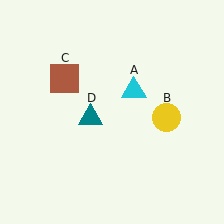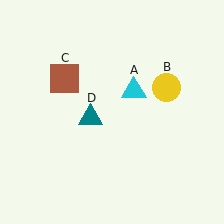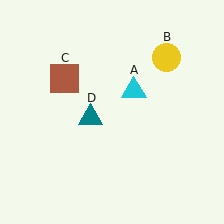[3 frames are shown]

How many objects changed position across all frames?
1 object changed position: yellow circle (object B).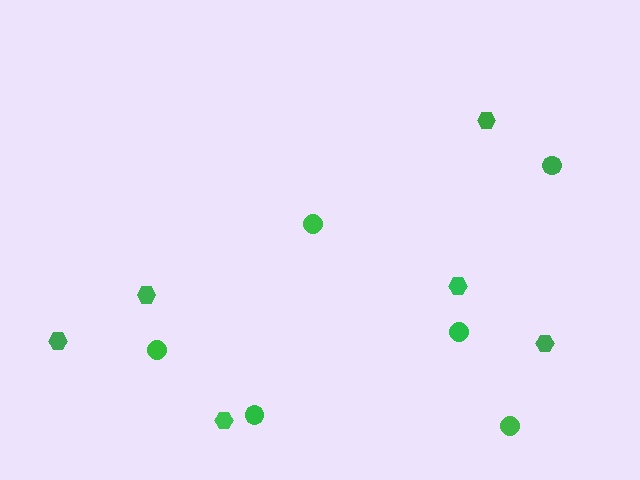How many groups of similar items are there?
There are 2 groups: one group of hexagons (6) and one group of circles (6).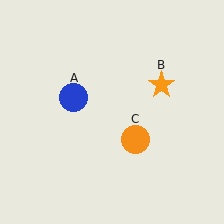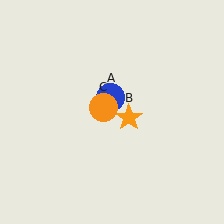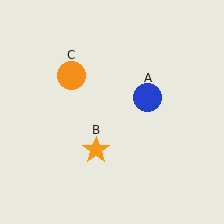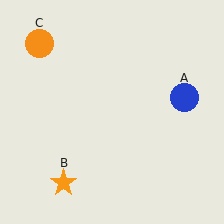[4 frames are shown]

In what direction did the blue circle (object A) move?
The blue circle (object A) moved right.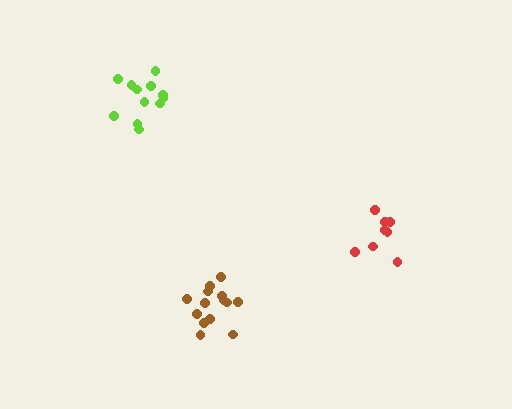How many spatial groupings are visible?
There are 3 spatial groupings.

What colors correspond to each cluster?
The clusters are colored: red, lime, brown.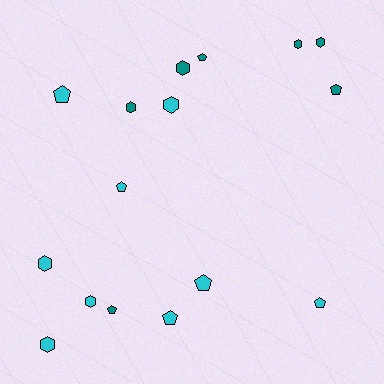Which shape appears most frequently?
Hexagon, with 8 objects.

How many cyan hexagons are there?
There are 4 cyan hexagons.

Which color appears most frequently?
Cyan, with 9 objects.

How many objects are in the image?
There are 16 objects.